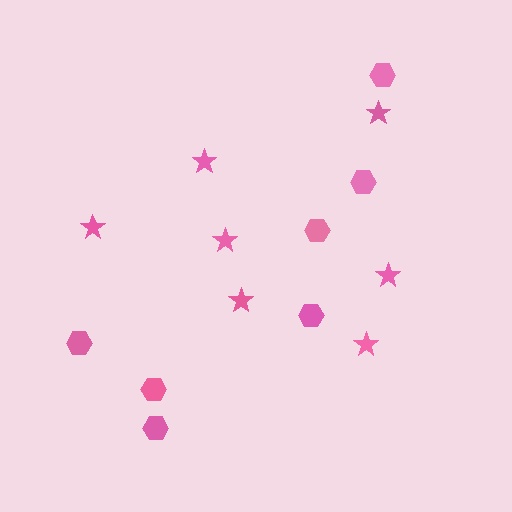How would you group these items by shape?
There are 2 groups: one group of stars (7) and one group of hexagons (7).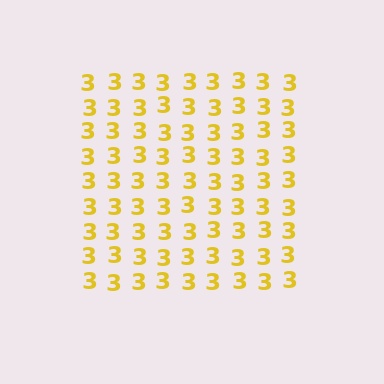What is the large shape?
The large shape is a square.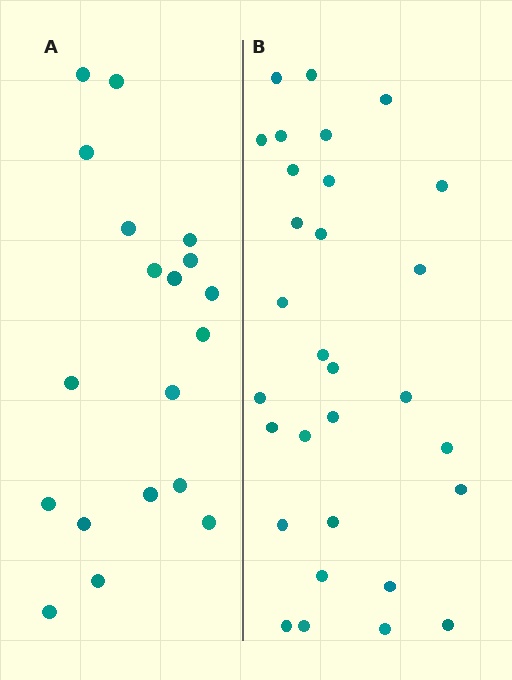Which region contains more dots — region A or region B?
Region B (the right region) has more dots.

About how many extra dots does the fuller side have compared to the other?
Region B has roughly 12 or so more dots than region A.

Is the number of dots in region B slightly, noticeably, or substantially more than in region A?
Region B has substantially more. The ratio is roughly 1.6 to 1.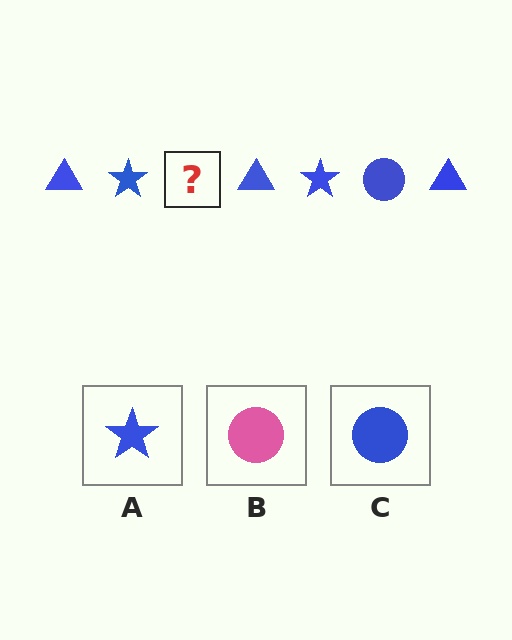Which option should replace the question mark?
Option C.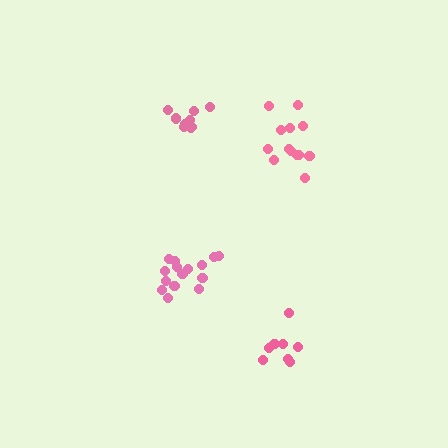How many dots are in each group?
Group 1: 9 dots, Group 2: 9 dots, Group 3: 13 dots, Group 4: 15 dots (46 total).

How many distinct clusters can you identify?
There are 4 distinct clusters.